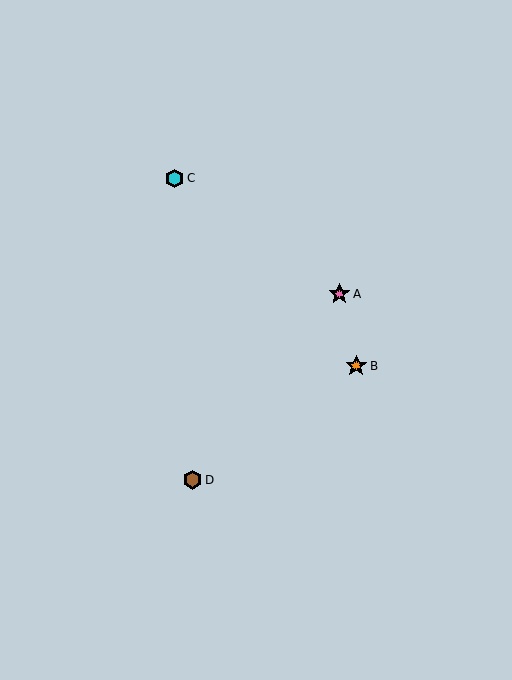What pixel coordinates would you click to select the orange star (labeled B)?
Click at (356, 366) to select the orange star B.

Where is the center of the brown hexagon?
The center of the brown hexagon is at (192, 480).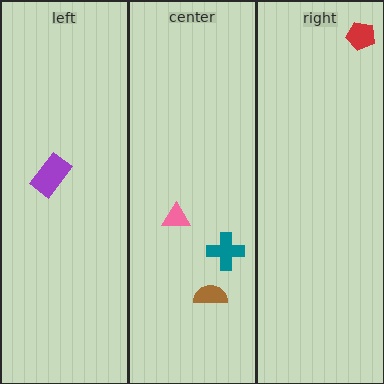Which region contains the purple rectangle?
The left region.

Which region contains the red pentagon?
The right region.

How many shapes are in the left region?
1.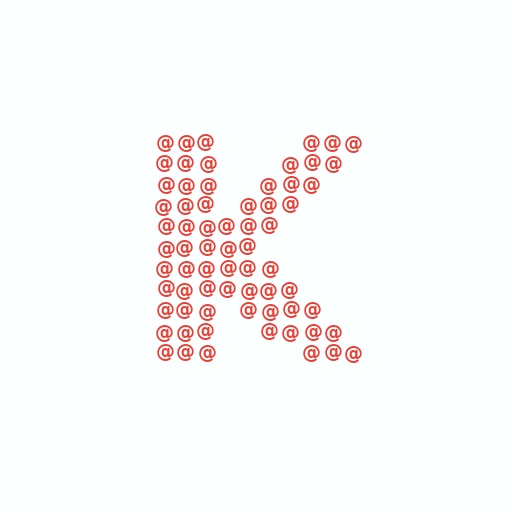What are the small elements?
The small elements are at signs.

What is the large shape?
The large shape is the letter K.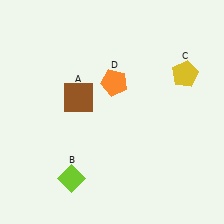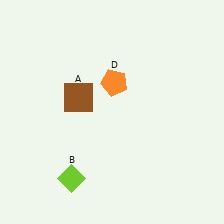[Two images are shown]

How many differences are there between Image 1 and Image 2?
There is 1 difference between the two images.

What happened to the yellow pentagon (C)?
The yellow pentagon (C) was removed in Image 2. It was in the top-right area of Image 1.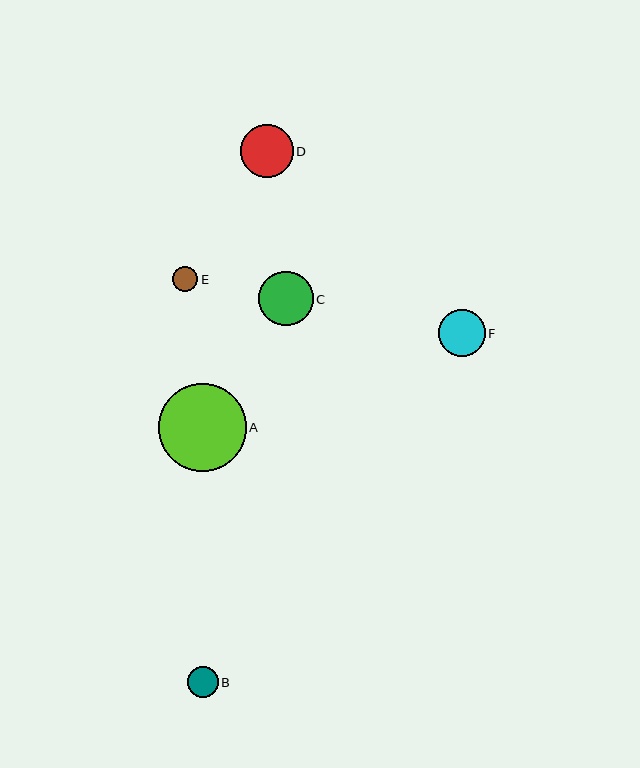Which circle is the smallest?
Circle E is the smallest with a size of approximately 25 pixels.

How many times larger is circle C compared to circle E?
Circle C is approximately 2.2 times the size of circle E.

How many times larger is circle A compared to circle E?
Circle A is approximately 3.5 times the size of circle E.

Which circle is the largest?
Circle A is the largest with a size of approximately 88 pixels.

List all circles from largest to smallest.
From largest to smallest: A, C, D, F, B, E.